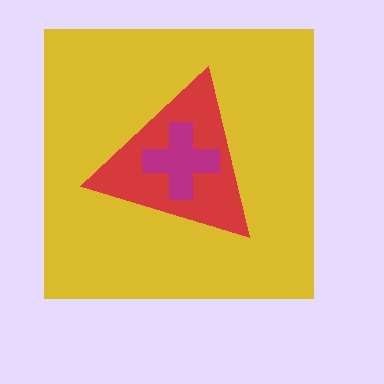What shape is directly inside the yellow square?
The red triangle.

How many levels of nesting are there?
3.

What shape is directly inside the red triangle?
The magenta cross.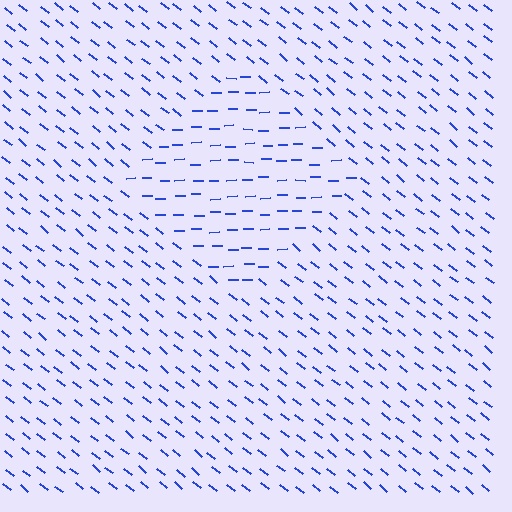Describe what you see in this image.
The image is filled with small blue line segments. A diamond region in the image has lines oriented differently from the surrounding lines, creating a visible texture boundary.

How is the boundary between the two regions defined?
The boundary is defined purely by a change in line orientation (approximately 39 degrees difference). All lines are the same color and thickness.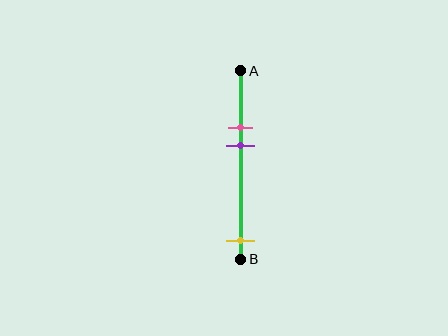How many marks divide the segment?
There are 3 marks dividing the segment.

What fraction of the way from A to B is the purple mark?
The purple mark is approximately 40% (0.4) of the way from A to B.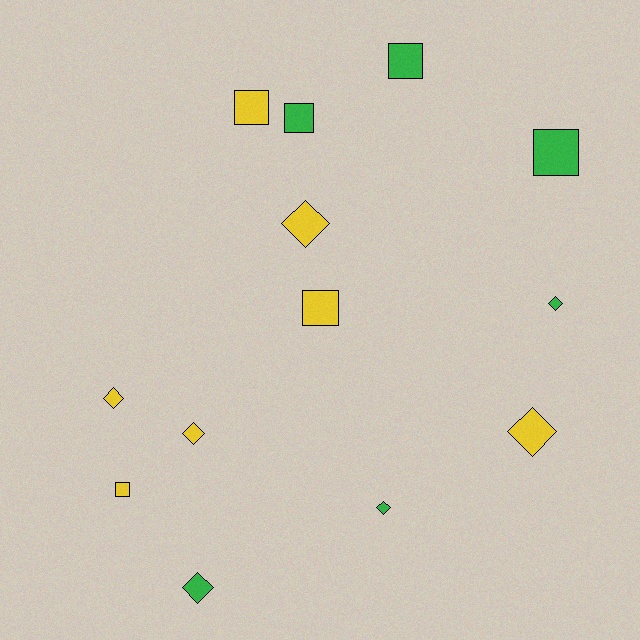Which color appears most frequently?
Yellow, with 7 objects.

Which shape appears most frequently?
Diamond, with 7 objects.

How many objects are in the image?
There are 13 objects.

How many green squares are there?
There are 3 green squares.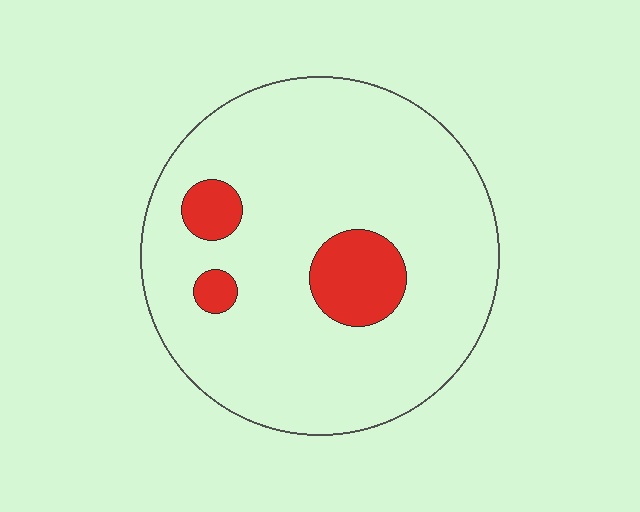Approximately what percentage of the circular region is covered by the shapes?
Approximately 10%.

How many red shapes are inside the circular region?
3.